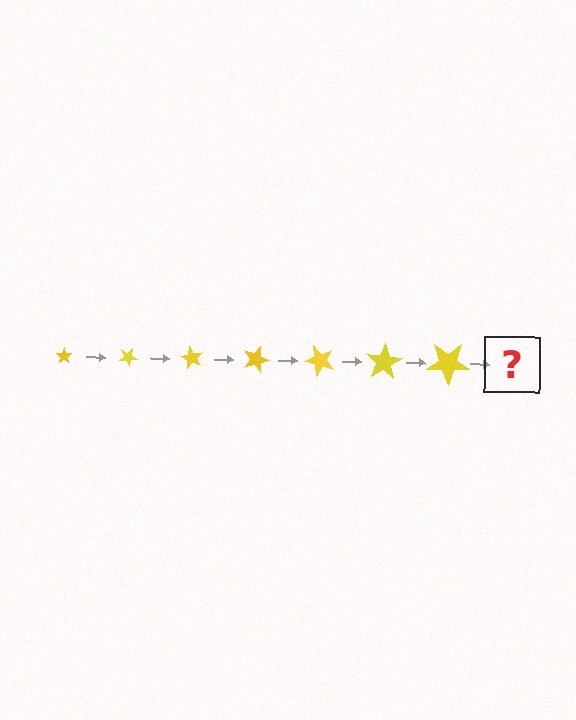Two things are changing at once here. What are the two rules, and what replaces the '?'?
The two rules are that the star grows larger each step and it rotates 30 degrees each step. The '?' should be a star, larger than the previous one and rotated 210 degrees from the start.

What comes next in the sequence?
The next element should be a star, larger than the previous one and rotated 210 degrees from the start.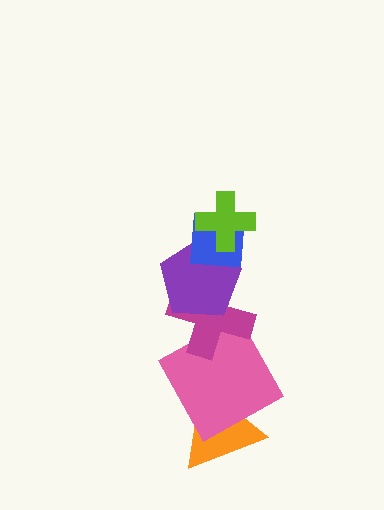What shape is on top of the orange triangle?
The pink square is on top of the orange triangle.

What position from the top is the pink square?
The pink square is 5th from the top.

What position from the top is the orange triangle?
The orange triangle is 6th from the top.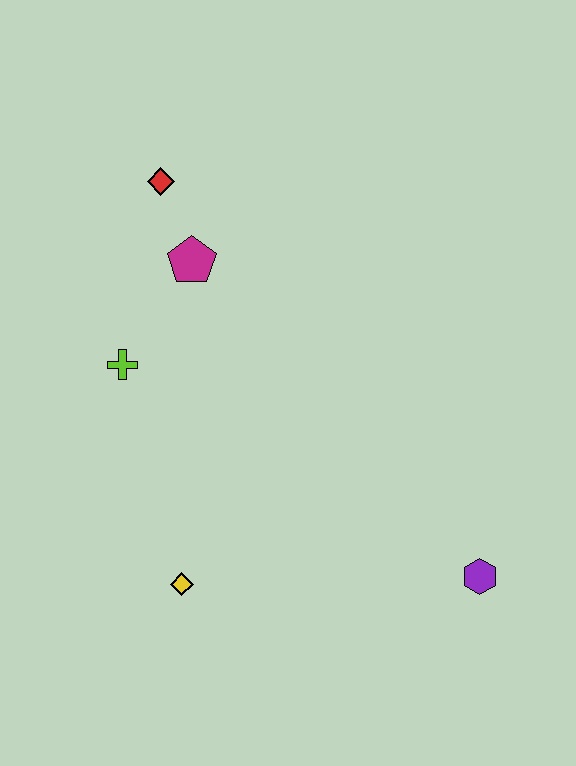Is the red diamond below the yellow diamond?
No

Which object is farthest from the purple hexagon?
The red diamond is farthest from the purple hexagon.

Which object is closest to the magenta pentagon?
The red diamond is closest to the magenta pentagon.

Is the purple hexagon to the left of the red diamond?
No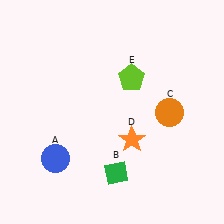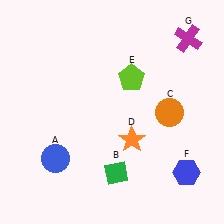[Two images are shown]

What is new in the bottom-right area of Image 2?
A blue hexagon (F) was added in the bottom-right area of Image 2.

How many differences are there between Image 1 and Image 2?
There are 2 differences between the two images.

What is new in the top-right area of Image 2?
A magenta cross (G) was added in the top-right area of Image 2.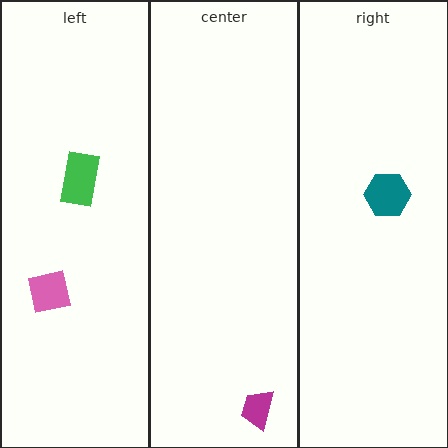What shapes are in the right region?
The teal hexagon.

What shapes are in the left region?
The green rectangle, the pink square.